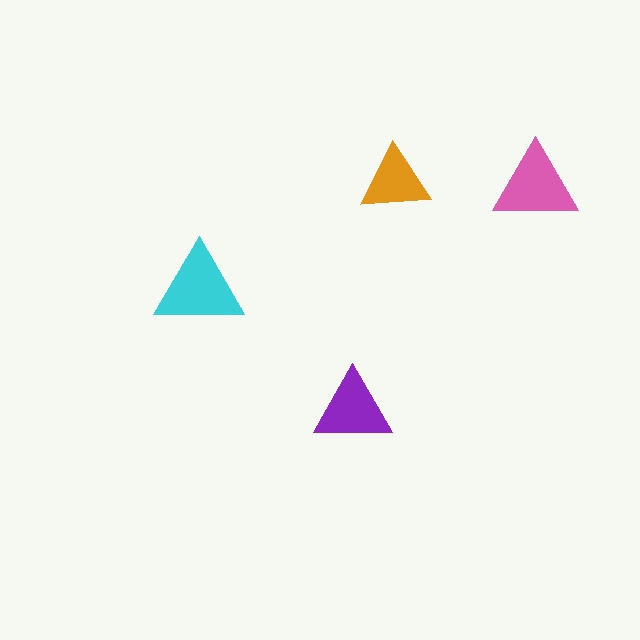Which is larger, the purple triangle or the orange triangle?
The purple one.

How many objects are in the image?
There are 4 objects in the image.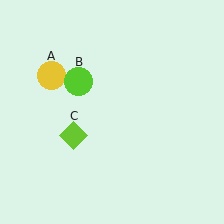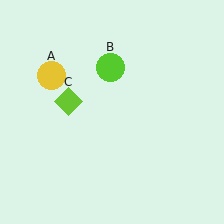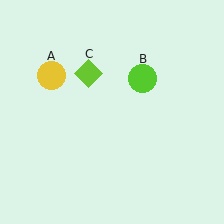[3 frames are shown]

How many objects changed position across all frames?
2 objects changed position: lime circle (object B), lime diamond (object C).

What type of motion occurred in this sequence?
The lime circle (object B), lime diamond (object C) rotated clockwise around the center of the scene.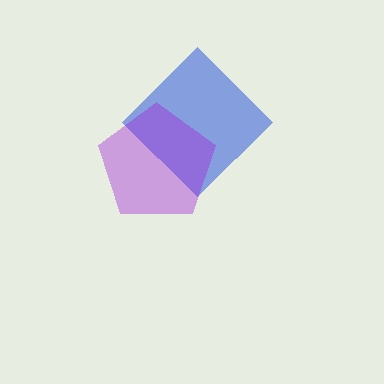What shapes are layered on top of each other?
The layered shapes are: a blue diamond, a purple pentagon.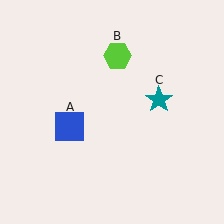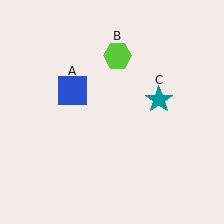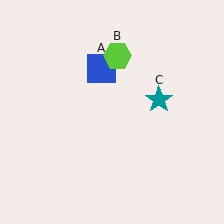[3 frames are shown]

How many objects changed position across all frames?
1 object changed position: blue square (object A).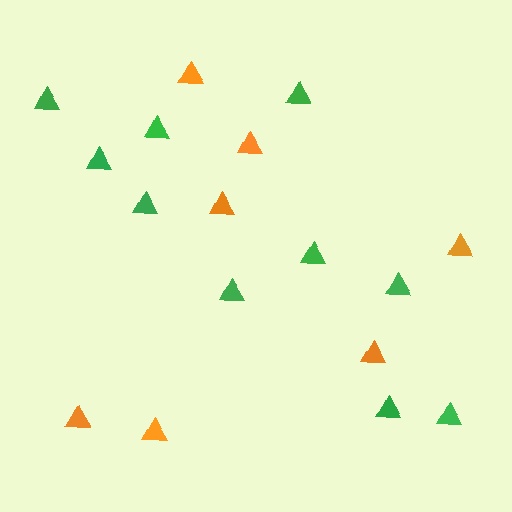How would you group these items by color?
There are 2 groups: one group of green triangles (10) and one group of orange triangles (7).